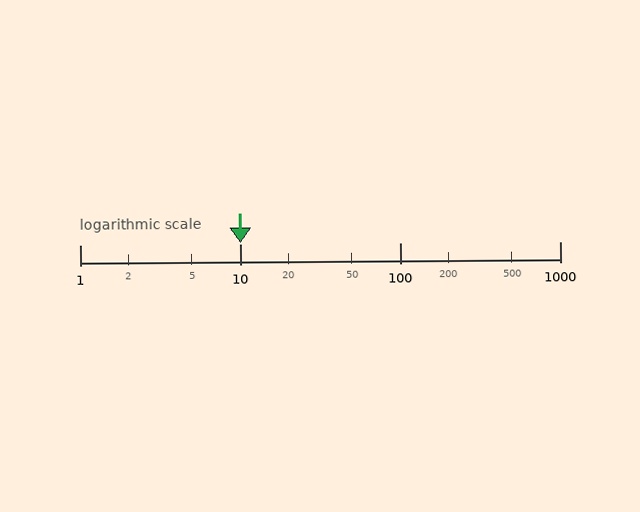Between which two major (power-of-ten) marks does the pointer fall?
The pointer is between 10 and 100.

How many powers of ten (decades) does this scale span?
The scale spans 3 decades, from 1 to 1000.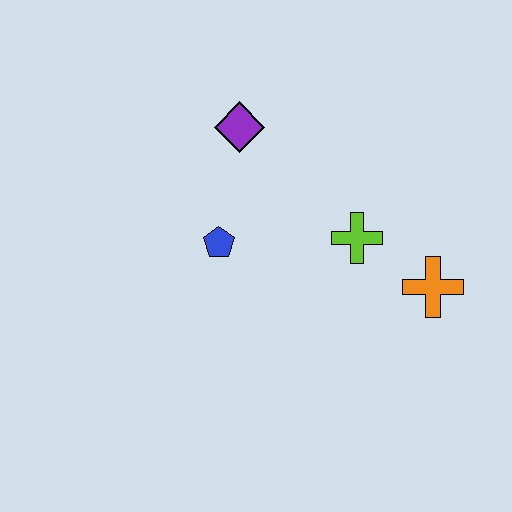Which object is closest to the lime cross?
The orange cross is closest to the lime cross.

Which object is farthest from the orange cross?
The purple diamond is farthest from the orange cross.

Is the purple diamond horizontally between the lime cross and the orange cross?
No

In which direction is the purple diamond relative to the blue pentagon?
The purple diamond is above the blue pentagon.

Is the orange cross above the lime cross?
No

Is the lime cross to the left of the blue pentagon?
No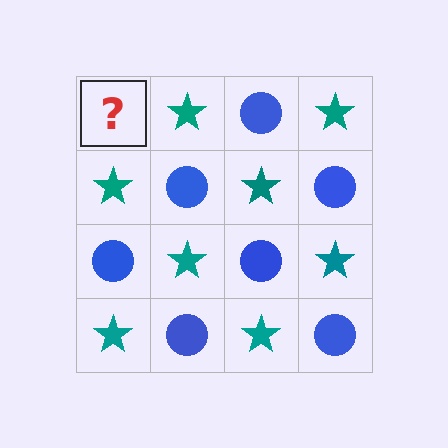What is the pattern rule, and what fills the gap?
The rule is that it alternates blue circle and teal star in a checkerboard pattern. The gap should be filled with a blue circle.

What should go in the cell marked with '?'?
The missing cell should contain a blue circle.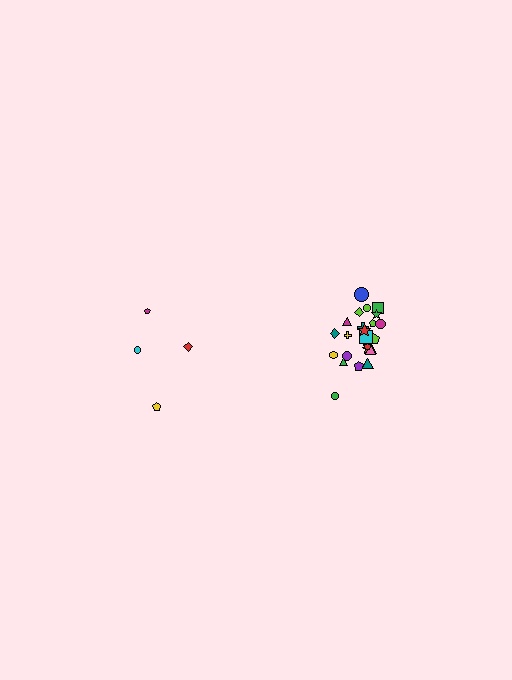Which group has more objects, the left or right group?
The right group.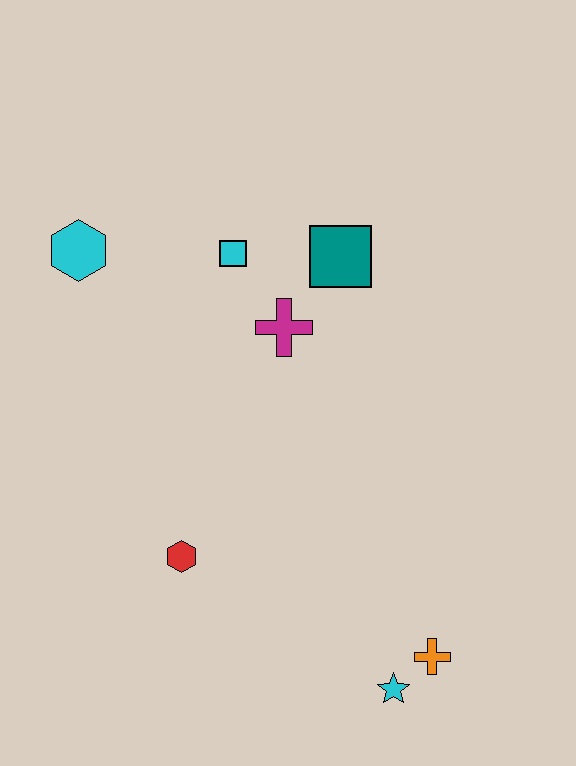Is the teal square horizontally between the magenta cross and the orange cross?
Yes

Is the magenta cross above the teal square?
No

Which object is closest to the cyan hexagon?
The cyan square is closest to the cyan hexagon.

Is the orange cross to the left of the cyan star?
No